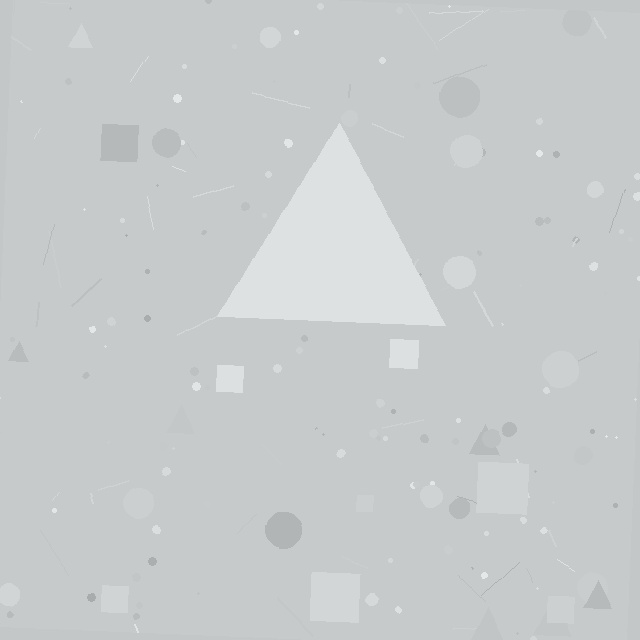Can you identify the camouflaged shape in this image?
The camouflaged shape is a triangle.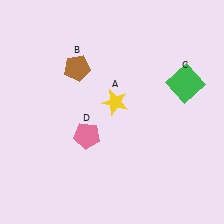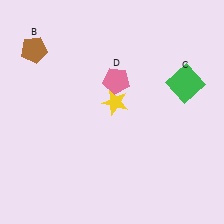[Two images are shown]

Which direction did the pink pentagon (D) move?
The pink pentagon (D) moved up.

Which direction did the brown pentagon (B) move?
The brown pentagon (B) moved left.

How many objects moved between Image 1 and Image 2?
2 objects moved between the two images.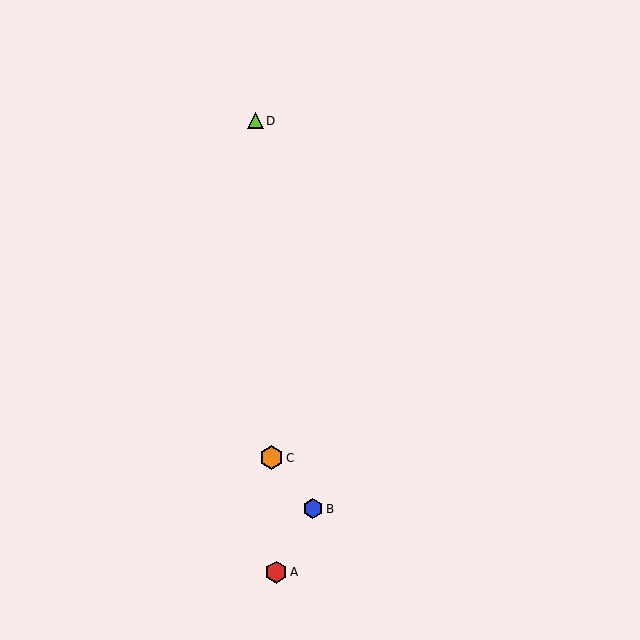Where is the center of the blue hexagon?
The center of the blue hexagon is at (313, 509).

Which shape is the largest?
The orange hexagon (labeled C) is the largest.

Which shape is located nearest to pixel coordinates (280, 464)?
The orange hexagon (labeled C) at (271, 458) is nearest to that location.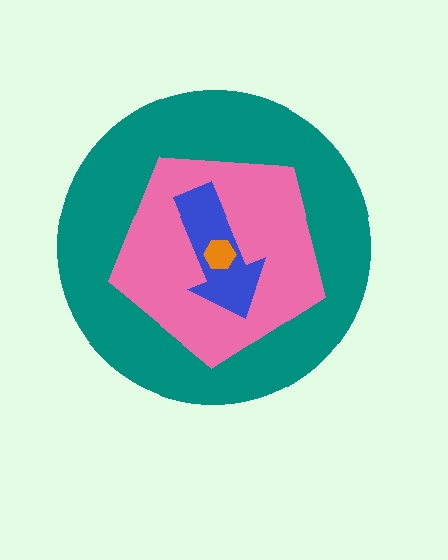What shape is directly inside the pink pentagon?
The blue arrow.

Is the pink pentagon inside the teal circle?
Yes.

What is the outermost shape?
The teal circle.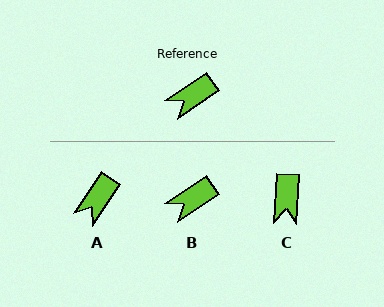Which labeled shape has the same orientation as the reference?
B.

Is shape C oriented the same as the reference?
No, it is off by about 53 degrees.